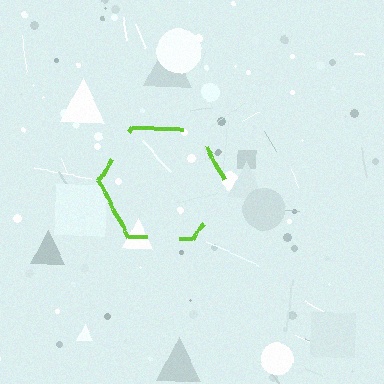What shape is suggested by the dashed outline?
The dashed outline suggests a hexagon.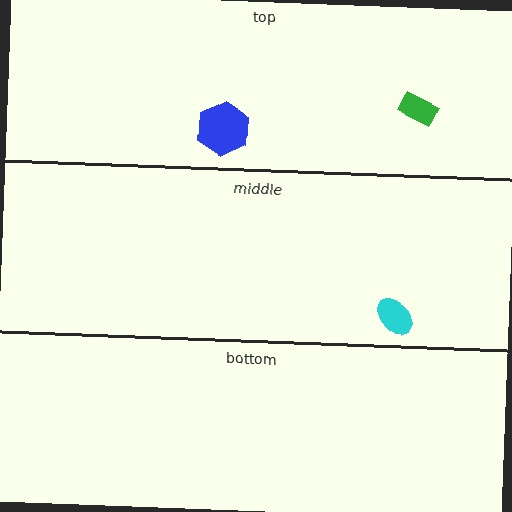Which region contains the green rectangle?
The top region.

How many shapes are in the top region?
2.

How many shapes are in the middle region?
1.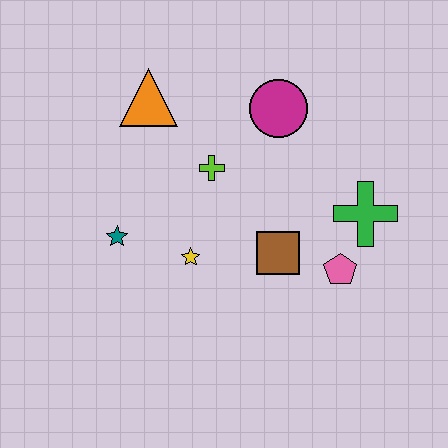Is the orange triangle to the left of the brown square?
Yes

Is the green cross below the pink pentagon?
No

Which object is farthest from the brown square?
The orange triangle is farthest from the brown square.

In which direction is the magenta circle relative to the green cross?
The magenta circle is above the green cross.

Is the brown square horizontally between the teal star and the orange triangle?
No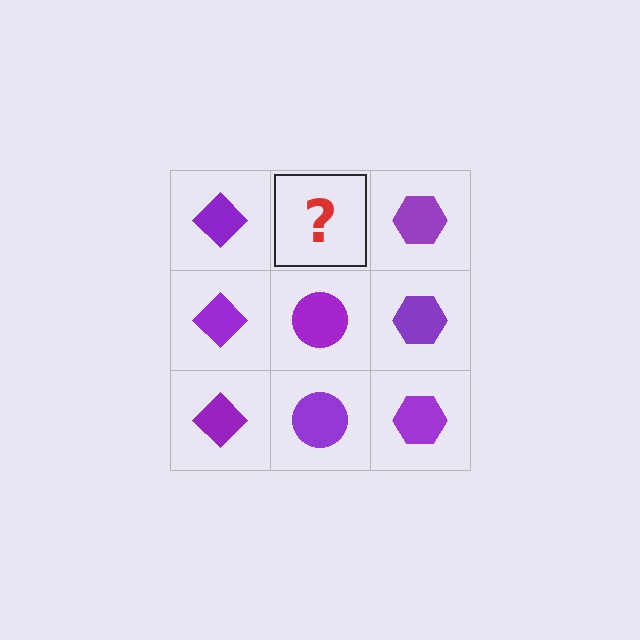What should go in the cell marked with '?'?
The missing cell should contain a purple circle.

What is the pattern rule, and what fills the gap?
The rule is that each column has a consistent shape. The gap should be filled with a purple circle.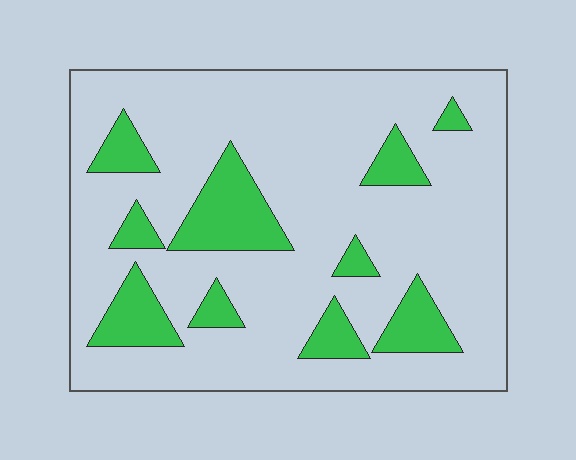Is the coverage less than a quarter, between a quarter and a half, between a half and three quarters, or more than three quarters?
Less than a quarter.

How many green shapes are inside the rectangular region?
10.